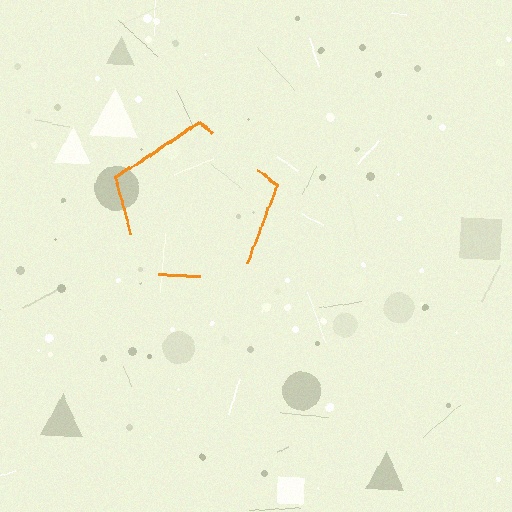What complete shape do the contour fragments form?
The contour fragments form a pentagon.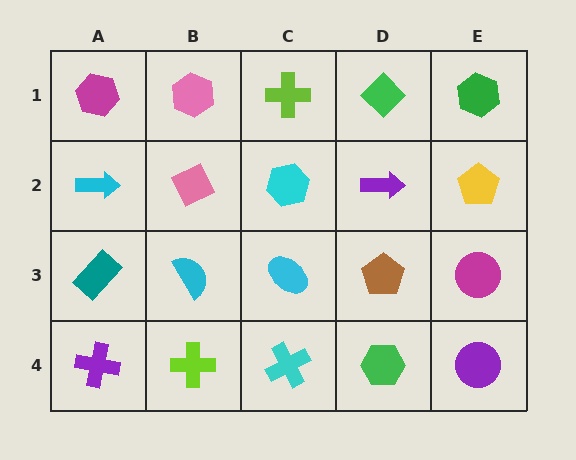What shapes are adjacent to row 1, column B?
A pink diamond (row 2, column B), a magenta hexagon (row 1, column A), a lime cross (row 1, column C).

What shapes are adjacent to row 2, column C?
A lime cross (row 1, column C), a cyan ellipse (row 3, column C), a pink diamond (row 2, column B), a purple arrow (row 2, column D).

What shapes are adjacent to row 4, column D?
A brown pentagon (row 3, column D), a cyan cross (row 4, column C), a purple circle (row 4, column E).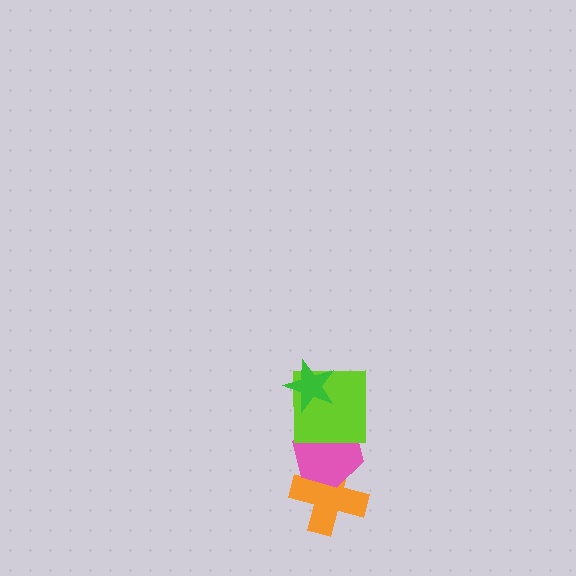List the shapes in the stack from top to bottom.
From top to bottom: the green star, the lime square, the pink hexagon, the orange cross.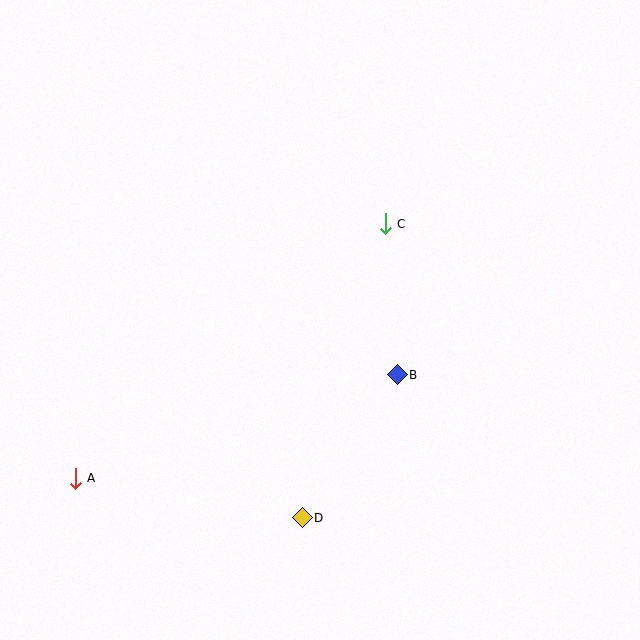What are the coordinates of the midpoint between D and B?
The midpoint between D and B is at (350, 446).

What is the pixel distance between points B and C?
The distance between B and C is 151 pixels.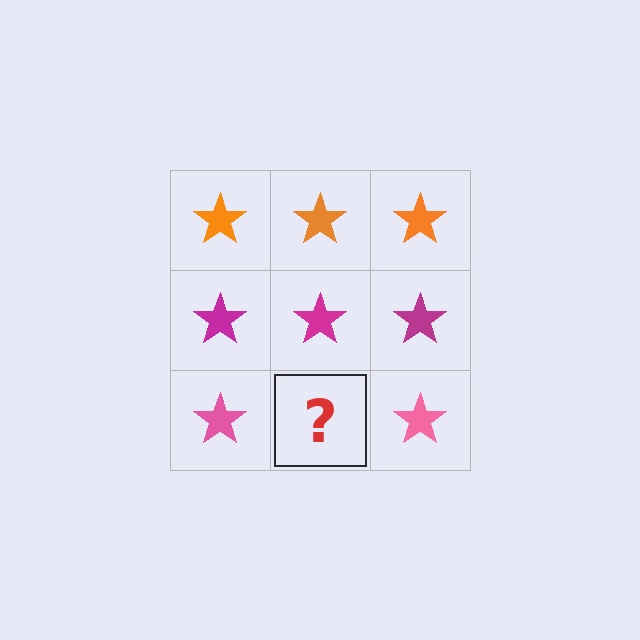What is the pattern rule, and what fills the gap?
The rule is that each row has a consistent color. The gap should be filled with a pink star.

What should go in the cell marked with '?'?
The missing cell should contain a pink star.